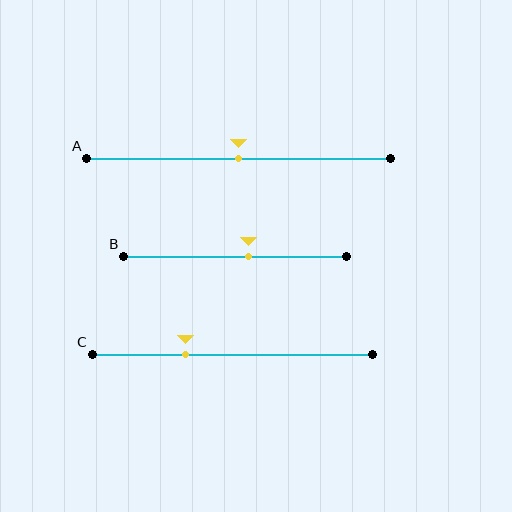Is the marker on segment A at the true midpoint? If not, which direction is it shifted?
Yes, the marker on segment A is at the true midpoint.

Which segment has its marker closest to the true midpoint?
Segment A has its marker closest to the true midpoint.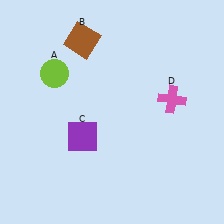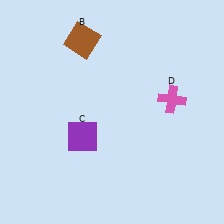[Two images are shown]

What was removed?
The lime circle (A) was removed in Image 2.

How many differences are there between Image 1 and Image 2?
There is 1 difference between the two images.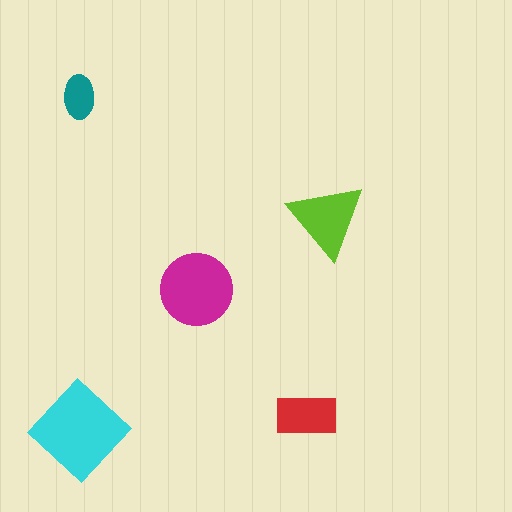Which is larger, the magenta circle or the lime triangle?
The magenta circle.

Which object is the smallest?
The teal ellipse.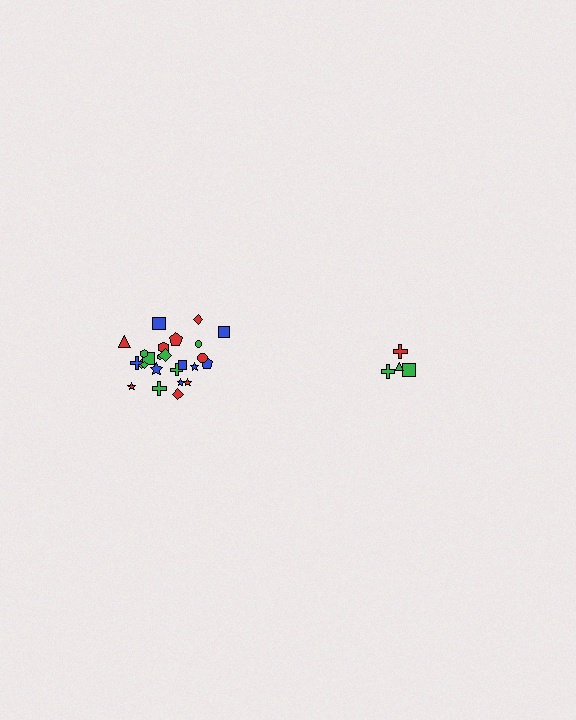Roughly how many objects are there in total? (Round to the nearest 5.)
Roughly 30 objects in total.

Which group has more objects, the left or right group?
The left group.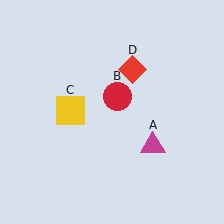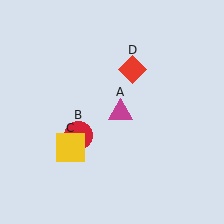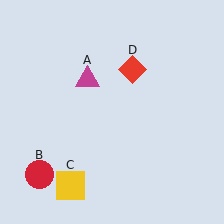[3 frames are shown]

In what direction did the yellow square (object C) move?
The yellow square (object C) moved down.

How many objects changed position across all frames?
3 objects changed position: magenta triangle (object A), red circle (object B), yellow square (object C).